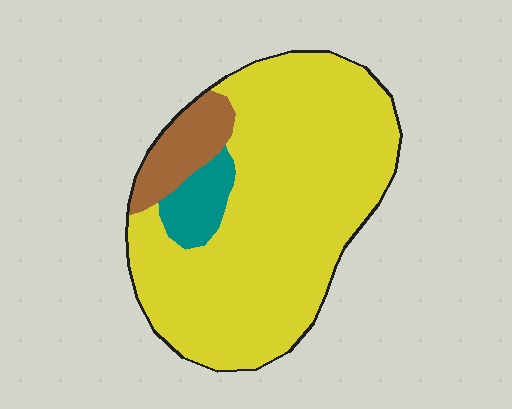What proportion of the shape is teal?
Teal covers around 5% of the shape.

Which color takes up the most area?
Yellow, at roughly 80%.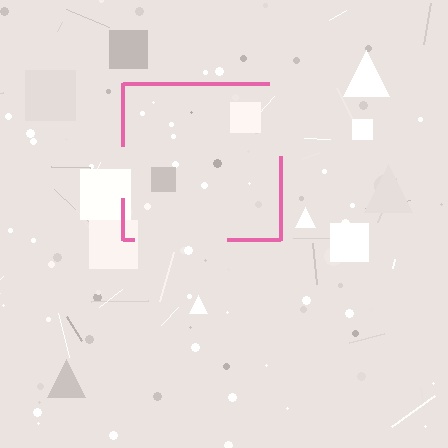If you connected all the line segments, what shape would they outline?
They would outline a square.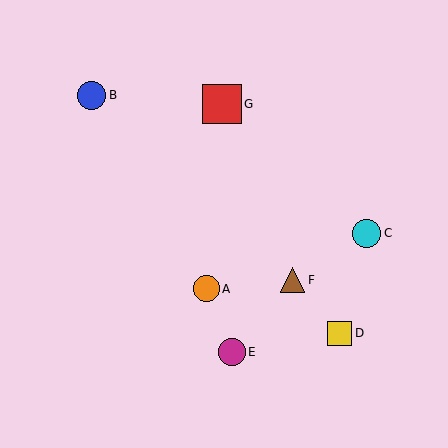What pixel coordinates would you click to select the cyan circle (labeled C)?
Click at (367, 233) to select the cyan circle C.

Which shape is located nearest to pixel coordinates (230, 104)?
The red square (labeled G) at (222, 104) is nearest to that location.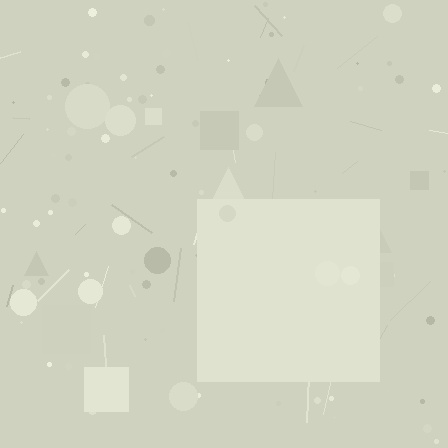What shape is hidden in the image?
A square is hidden in the image.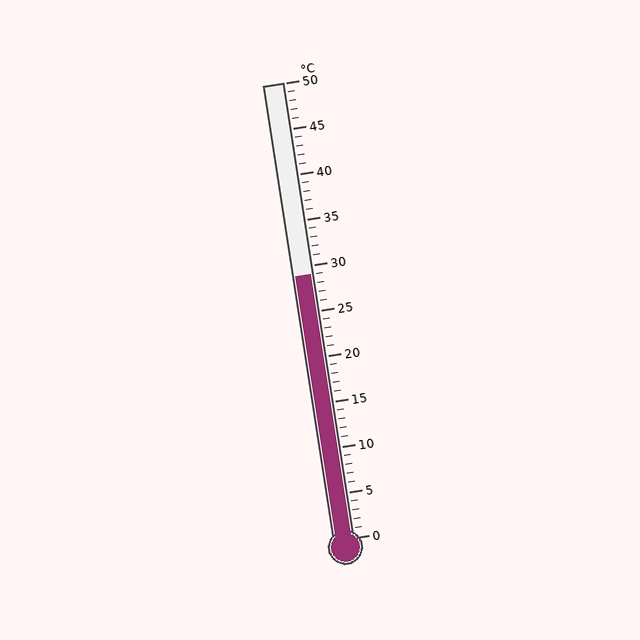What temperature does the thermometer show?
The thermometer shows approximately 29°C.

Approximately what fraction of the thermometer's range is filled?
The thermometer is filled to approximately 60% of its range.